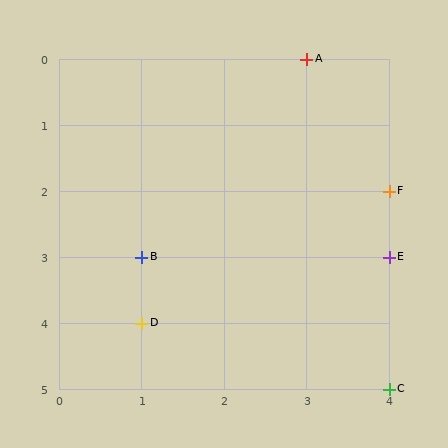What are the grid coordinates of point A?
Point A is at grid coordinates (3, 0).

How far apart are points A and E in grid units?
Points A and E are 1 column and 3 rows apart (about 3.2 grid units diagonally).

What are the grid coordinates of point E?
Point E is at grid coordinates (4, 3).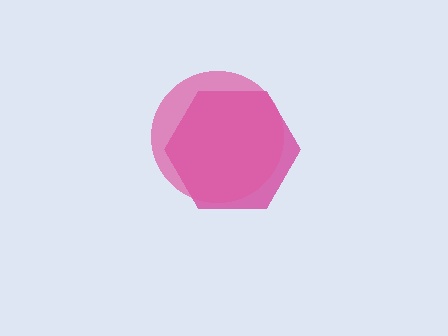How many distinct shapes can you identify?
There are 2 distinct shapes: a magenta hexagon, a pink circle.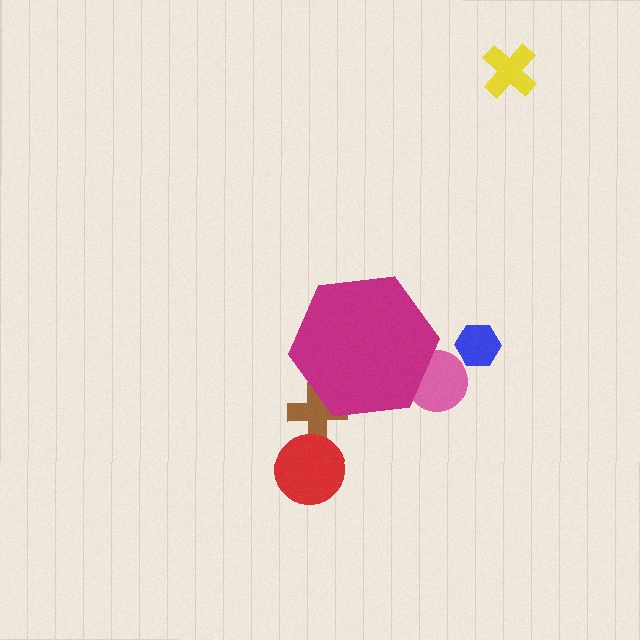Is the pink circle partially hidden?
Yes, the pink circle is partially hidden behind the magenta hexagon.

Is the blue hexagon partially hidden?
No, the blue hexagon is fully visible.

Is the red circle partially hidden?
No, the red circle is fully visible.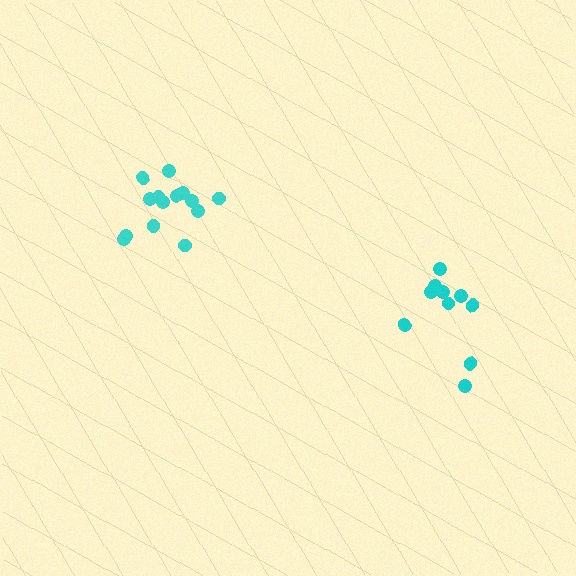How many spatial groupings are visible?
There are 2 spatial groupings.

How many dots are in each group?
Group 1: 14 dots, Group 2: 10 dots (24 total).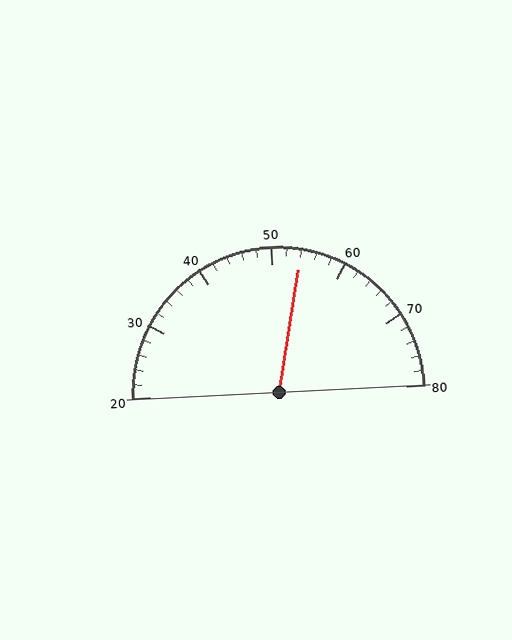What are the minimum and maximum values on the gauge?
The gauge ranges from 20 to 80.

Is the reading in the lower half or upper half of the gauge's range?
The reading is in the upper half of the range (20 to 80).